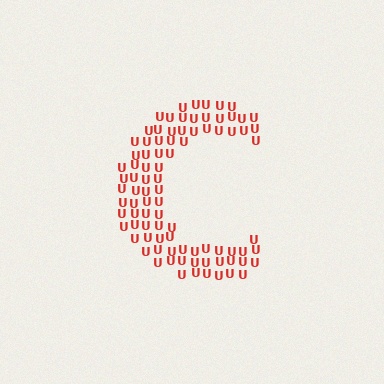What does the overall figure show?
The overall figure shows the letter C.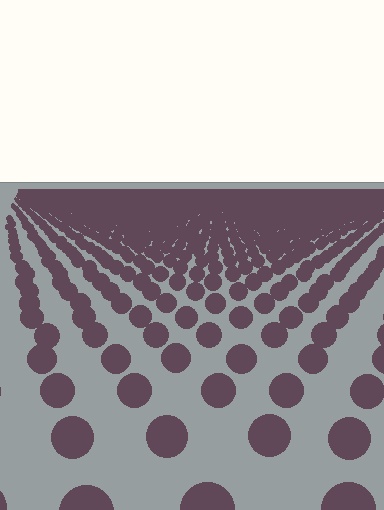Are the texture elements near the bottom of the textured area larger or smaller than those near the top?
Larger. Near the bottom, elements are closer to the viewer and appear at a bigger on-screen size.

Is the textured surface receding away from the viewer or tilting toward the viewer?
The surface is receding away from the viewer. Texture elements get smaller and denser toward the top.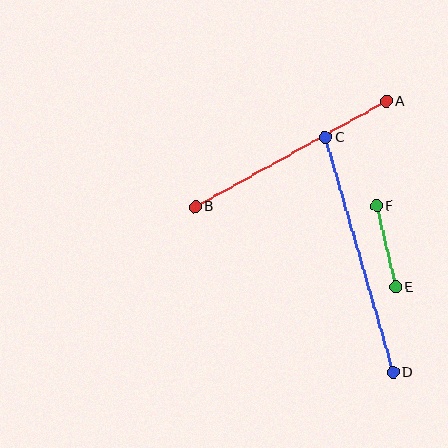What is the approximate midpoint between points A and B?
The midpoint is at approximately (291, 154) pixels.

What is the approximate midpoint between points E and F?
The midpoint is at approximately (386, 246) pixels.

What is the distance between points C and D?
The distance is approximately 244 pixels.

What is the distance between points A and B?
The distance is approximately 218 pixels.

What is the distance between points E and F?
The distance is approximately 83 pixels.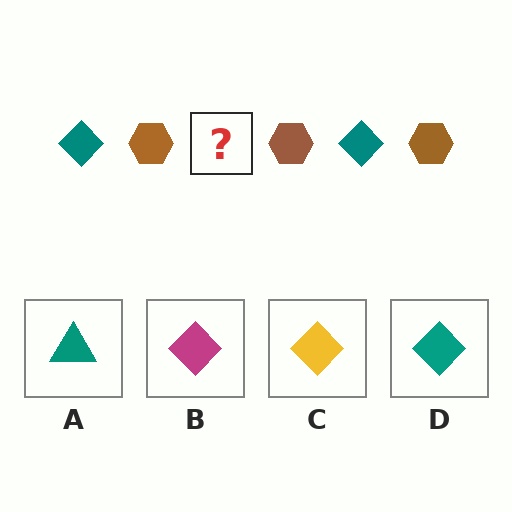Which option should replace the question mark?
Option D.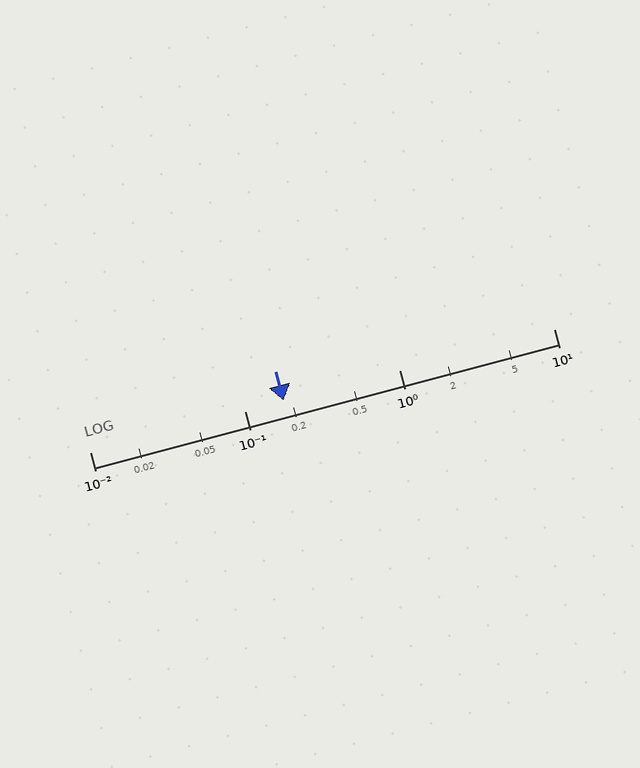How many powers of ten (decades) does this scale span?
The scale spans 3 decades, from 0.01 to 10.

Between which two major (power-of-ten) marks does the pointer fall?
The pointer is between 0.1 and 1.